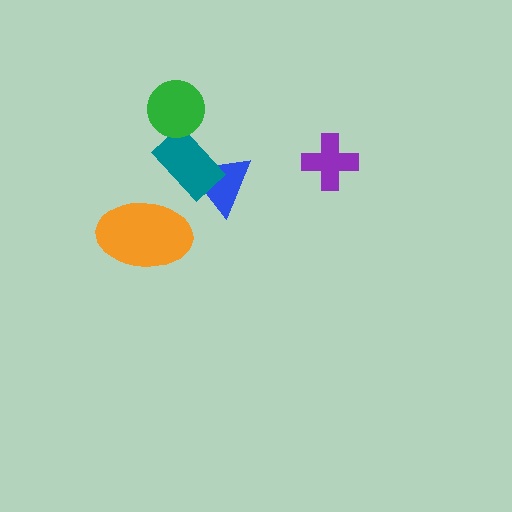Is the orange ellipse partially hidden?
No, no other shape covers it.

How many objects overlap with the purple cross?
0 objects overlap with the purple cross.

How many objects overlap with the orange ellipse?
0 objects overlap with the orange ellipse.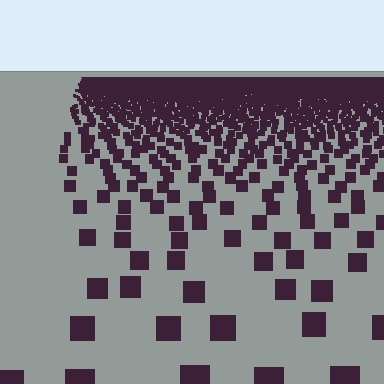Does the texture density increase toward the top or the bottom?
Density increases toward the top.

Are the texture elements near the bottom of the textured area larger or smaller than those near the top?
Larger. Near the bottom, elements are closer to the viewer and appear at a bigger on-screen size.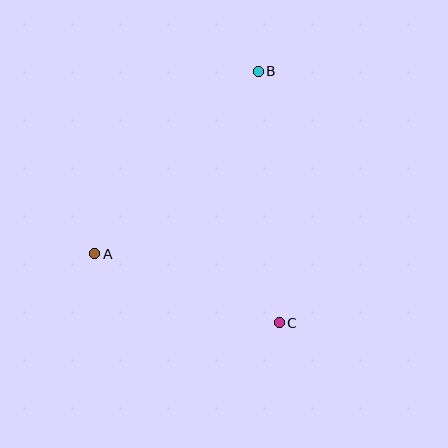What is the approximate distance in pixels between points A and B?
The distance between A and B is approximately 245 pixels.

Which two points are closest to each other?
Points A and C are closest to each other.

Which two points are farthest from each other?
Points B and C are farthest from each other.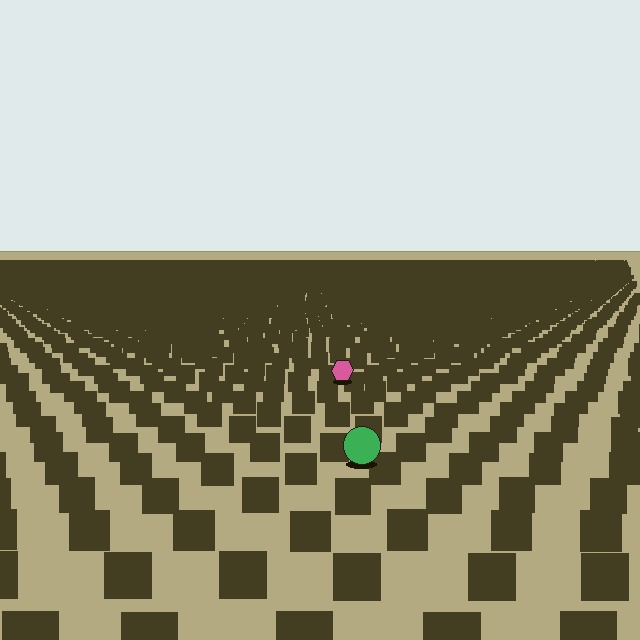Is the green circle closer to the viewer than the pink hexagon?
Yes. The green circle is closer — you can tell from the texture gradient: the ground texture is coarser near it.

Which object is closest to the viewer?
The green circle is closest. The texture marks near it are larger and more spread out.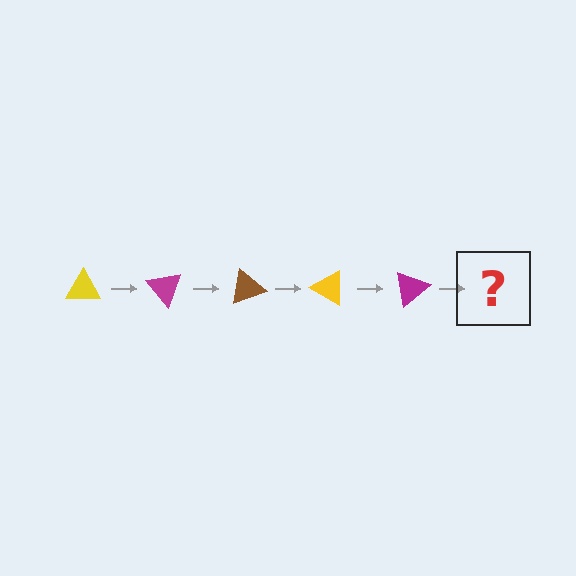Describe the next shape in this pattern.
It should be a brown triangle, rotated 250 degrees from the start.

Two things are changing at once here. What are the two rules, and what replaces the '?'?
The two rules are that it rotates 50 degrees each step and the color cycles through yellow, magenta, and brown. The '?' should be a brown triangle, rotated 250 degrees from the start.